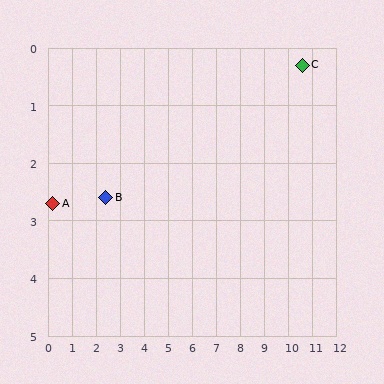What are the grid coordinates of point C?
Point C is at approximately (10.6, 0.3).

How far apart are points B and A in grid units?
Points B and A are about 2.2 grid units apart.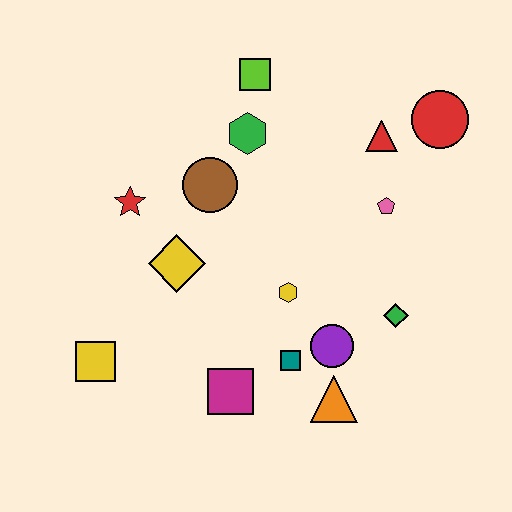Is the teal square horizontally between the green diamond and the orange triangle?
No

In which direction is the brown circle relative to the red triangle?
The brown circle is to the left of the red triangle.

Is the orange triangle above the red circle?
No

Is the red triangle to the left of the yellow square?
No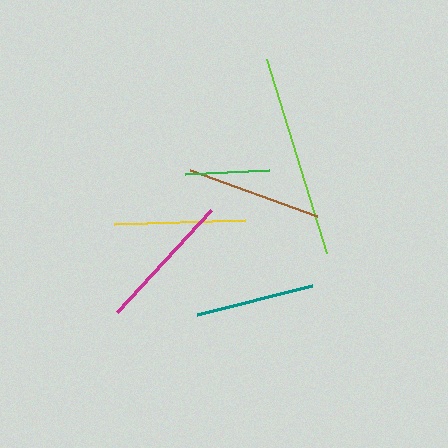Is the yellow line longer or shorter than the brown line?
The brown line is longer than the yellow line.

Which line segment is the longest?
The lime line is the longest at approximately 203 pixels.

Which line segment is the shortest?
The green line is the shortest at approximately 84 pixels.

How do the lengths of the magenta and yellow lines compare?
The magenta and yellow lines are approximately the same length.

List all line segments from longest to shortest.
From longest to shortest: lime, magenta, brown, yellow, teal, green.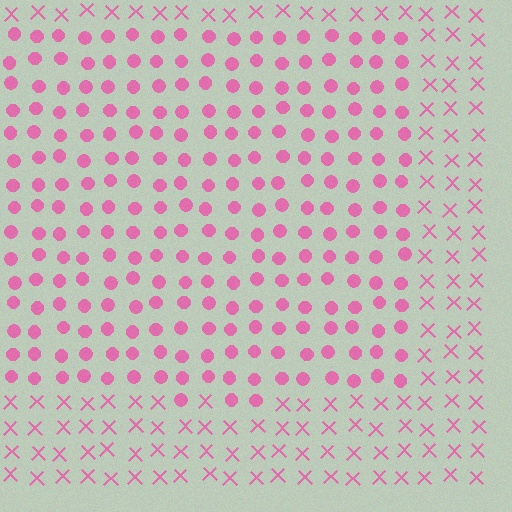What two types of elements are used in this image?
The image uses circles inside the rectangle region and X marks outside it.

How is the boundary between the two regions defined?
The boundary is defined by a change in element shape: circles inside vs. X marks outside. All elements share the same color and spacing.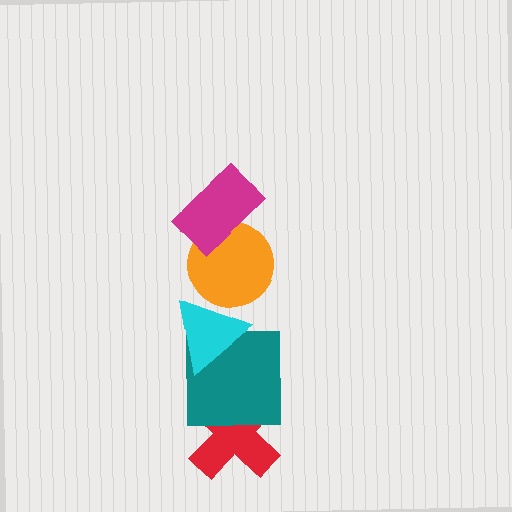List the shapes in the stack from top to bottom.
From top to bottom: the magenta rectangle, the orange circle, the cyan triangle, the teal square, the red cross.